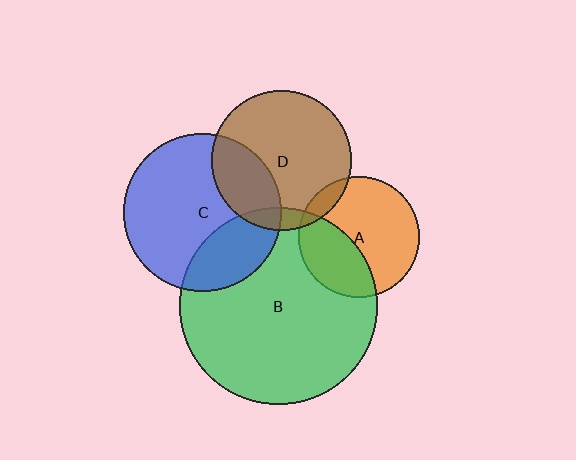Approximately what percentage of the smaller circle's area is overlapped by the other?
Approximately 35%.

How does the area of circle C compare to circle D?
Approximately 1.3 times.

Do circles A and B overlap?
Yes.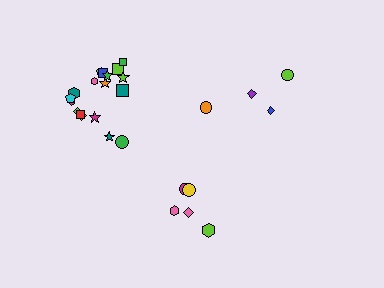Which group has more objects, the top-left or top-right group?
The top-left group.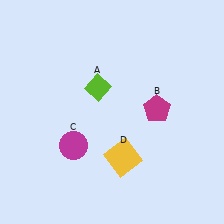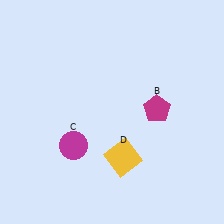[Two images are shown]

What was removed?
The lime diamond (A) was removed in Image 2.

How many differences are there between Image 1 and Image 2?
There is 1 difference between the two images.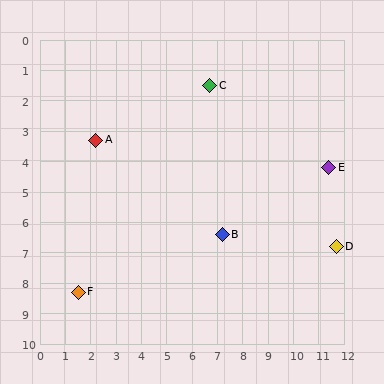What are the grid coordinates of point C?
Point C is at approximately (6.7, 1.5).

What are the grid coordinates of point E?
Point E is at approximately (11.4, 4.2).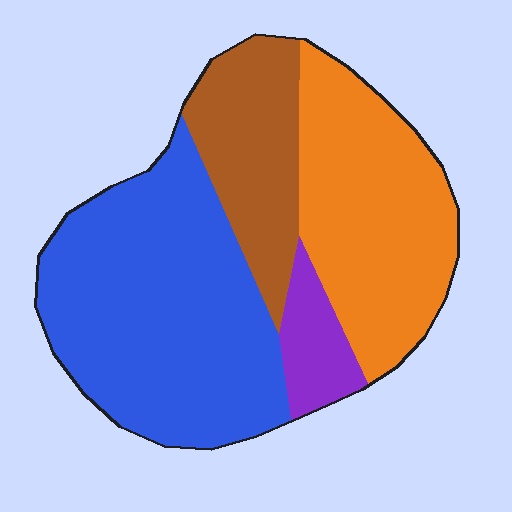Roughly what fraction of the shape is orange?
Orange covers around 30% of the shape.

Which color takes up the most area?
Blue, at roughly 45%.